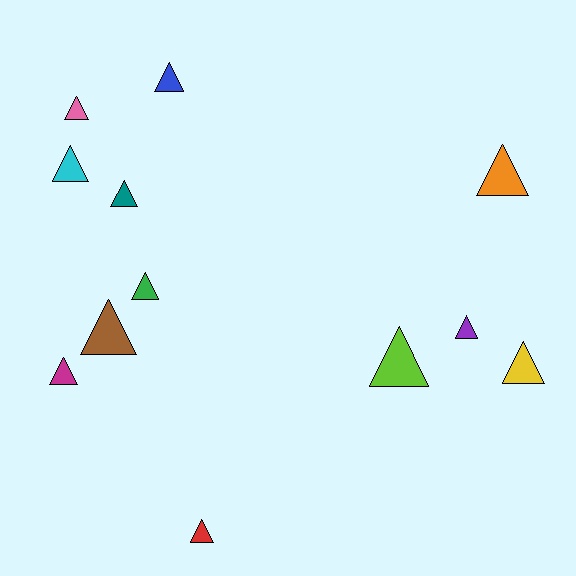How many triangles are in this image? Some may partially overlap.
There are 12 triangles.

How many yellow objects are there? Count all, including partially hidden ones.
There is 1 yellow object.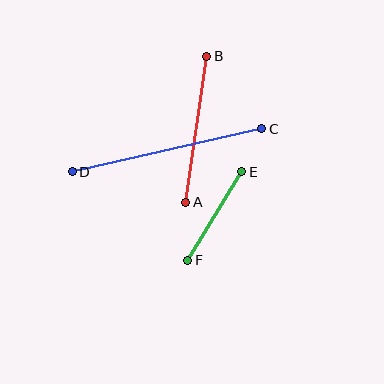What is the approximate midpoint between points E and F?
The midpoint is at approximately (215, 216) pixels.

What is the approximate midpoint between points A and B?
The midpoint is at approximately (196, 129) pixels.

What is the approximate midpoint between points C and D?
The midpoint is at approximately (167, 150) pixels.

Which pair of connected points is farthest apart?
Points C and D are farthest apart.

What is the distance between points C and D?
The distance is approximately 194 pixels.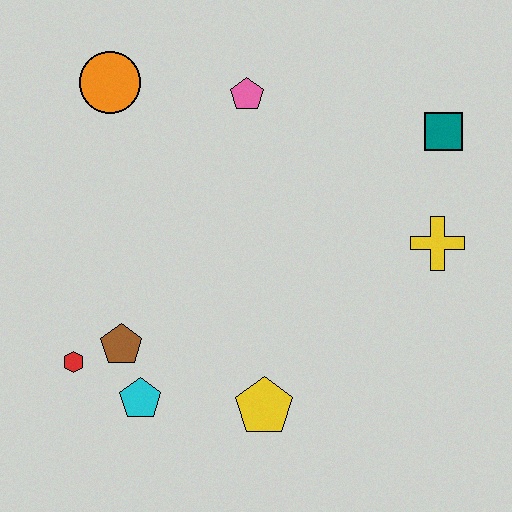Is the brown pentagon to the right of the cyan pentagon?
No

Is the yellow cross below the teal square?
Yes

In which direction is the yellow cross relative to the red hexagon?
The yellow cross is to the right of the red hexagon.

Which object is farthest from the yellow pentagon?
The orange circle is farthest from the yellow pentagon.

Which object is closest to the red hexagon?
The brown pentagon is closest to the red hexagon.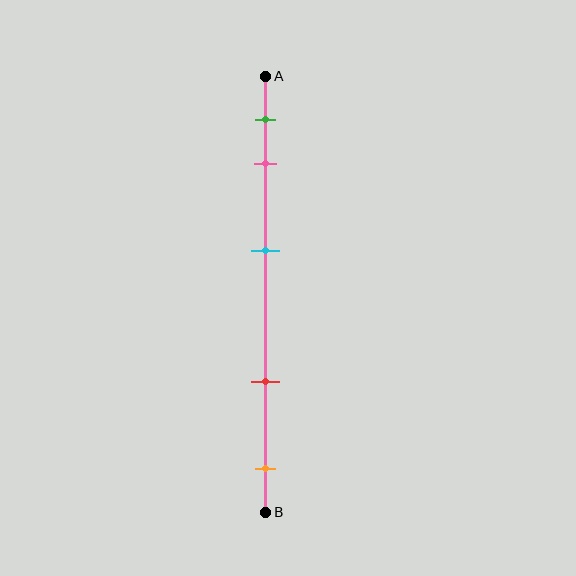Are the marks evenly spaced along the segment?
No, the marks are not evenly spaced.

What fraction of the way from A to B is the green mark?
The green mark is approximately 10% (0.1) of the way from A to B.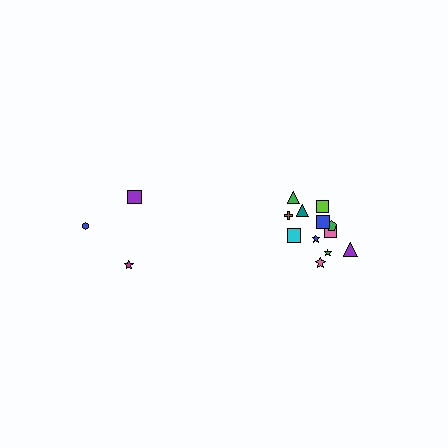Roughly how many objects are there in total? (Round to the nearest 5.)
Roughly 15 objects in total.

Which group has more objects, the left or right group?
The right group.